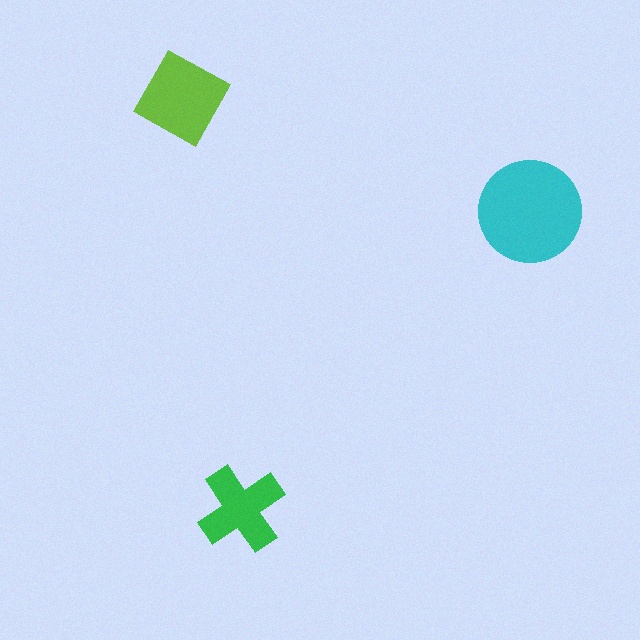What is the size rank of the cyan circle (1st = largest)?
1st.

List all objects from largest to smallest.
The cyan circle, the lime square, the green cross.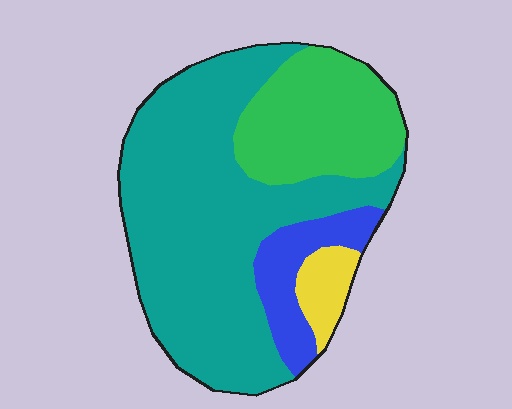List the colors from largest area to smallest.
From largest to smallest: teal, green, blue, yellow.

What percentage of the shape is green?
Green takes up between a sixth and a third of the shape.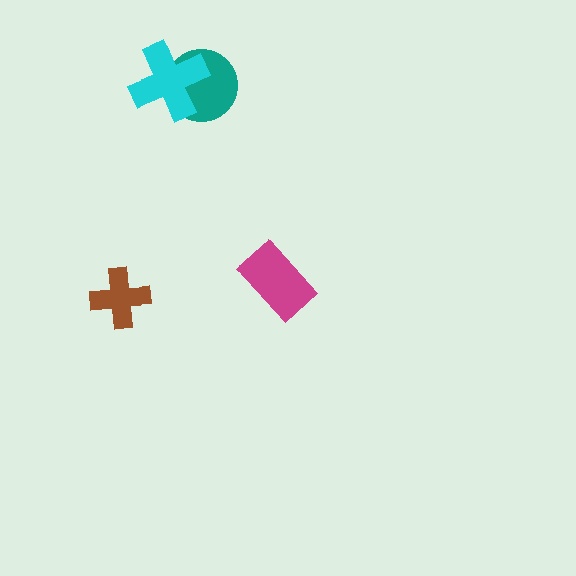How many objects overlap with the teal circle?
1 object overlaps with the teal circle.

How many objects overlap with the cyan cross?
1 object overlaps with the cyan cross.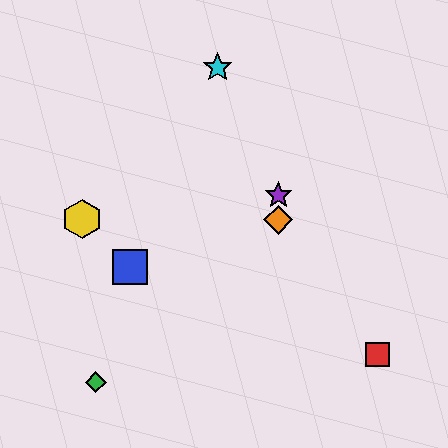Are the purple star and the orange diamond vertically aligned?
Yes, both are at x≈278.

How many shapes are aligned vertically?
2 shapes (the purple star, the orange diamond) are aligned vertically.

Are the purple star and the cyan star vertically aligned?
No, the purple star is at x≈278 and the cyan star is at x≈218.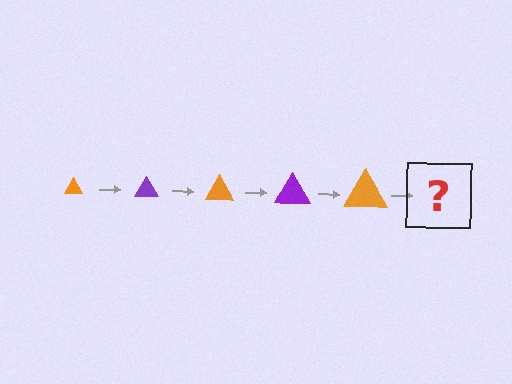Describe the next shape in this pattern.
It should be a purple triangle, larger than the previous one.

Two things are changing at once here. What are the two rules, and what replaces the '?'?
The two rules are that the triangle grows larger each step and the color cycles through orange and purple. The '?' should be a purple triangle, larger than the previous one.